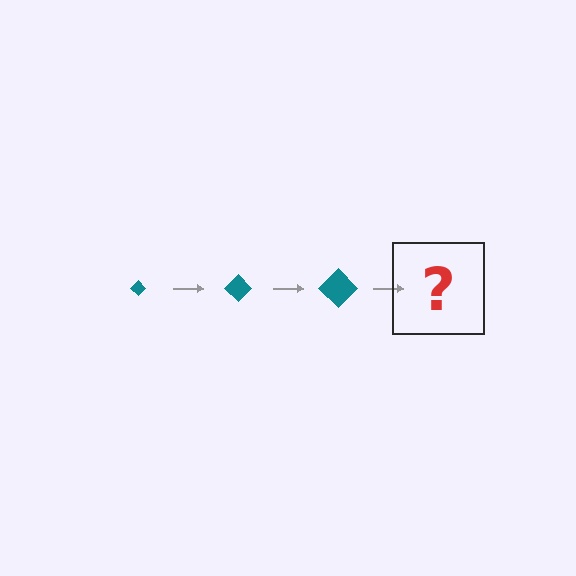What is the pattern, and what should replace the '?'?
The pattern is that the diamond gets progressively larger each step. The '?' should be a teal diamond, larger than the previous one.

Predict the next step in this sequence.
The next step is a teal diamond, larger than the previous one.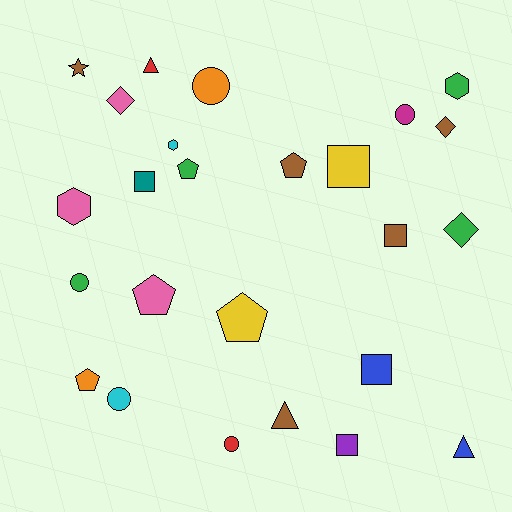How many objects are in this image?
There are 25 objects.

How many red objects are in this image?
There are 2 red objects.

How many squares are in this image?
There are 5 squares.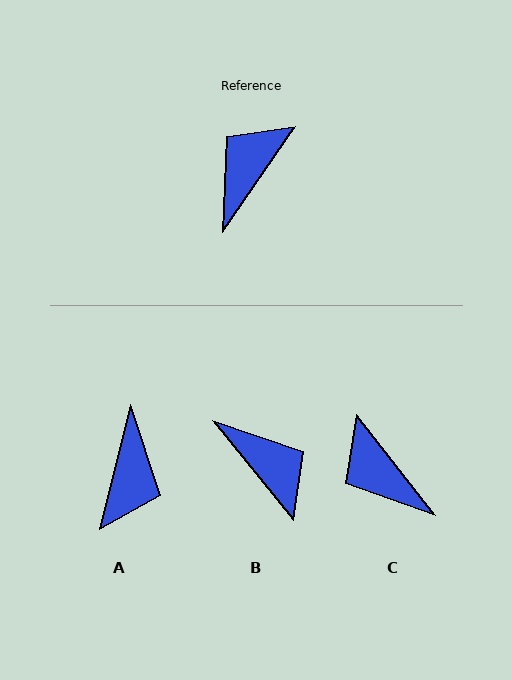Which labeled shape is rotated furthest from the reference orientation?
A, about 160 degrees away.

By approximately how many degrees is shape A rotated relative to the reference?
Approximately 160 degrees clockwise.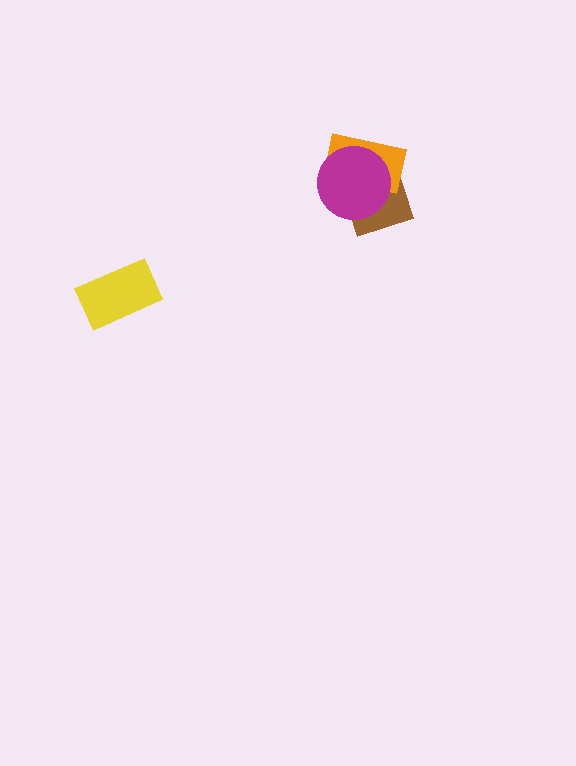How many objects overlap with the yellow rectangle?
0 objects overlap with the yellow rectangle.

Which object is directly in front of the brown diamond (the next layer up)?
The orange rectangle is directly in front of the brown diamond.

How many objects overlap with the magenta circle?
2 objects overlap with the magenta circle.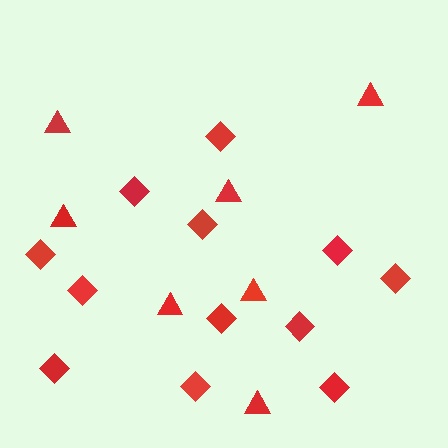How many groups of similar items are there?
There are 2 groups: one group of triangles (7) and one group of diamonds (12).